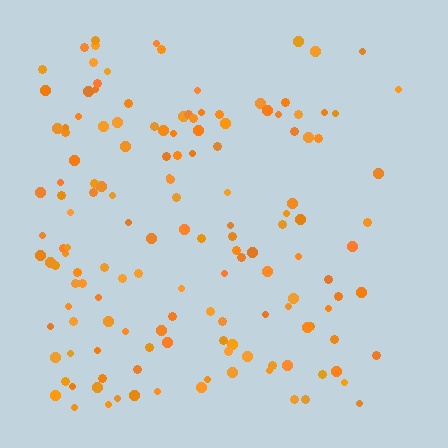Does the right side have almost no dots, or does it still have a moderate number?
Still a moderate number, just noticeably fewer than the left.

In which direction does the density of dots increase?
From right to left, with the left side densest.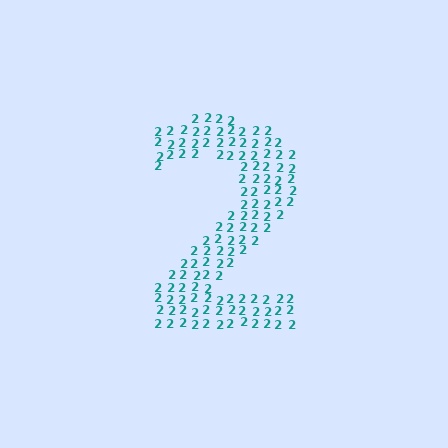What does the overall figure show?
The overall figure shows the digit 2.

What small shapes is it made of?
It is made of small digit 2's.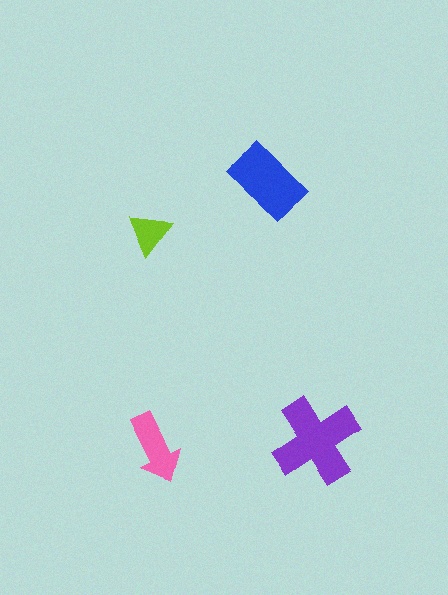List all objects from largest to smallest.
The purple cross, the blue rectangle, the pink arrow, the lime triangle.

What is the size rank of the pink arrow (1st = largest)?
3rd.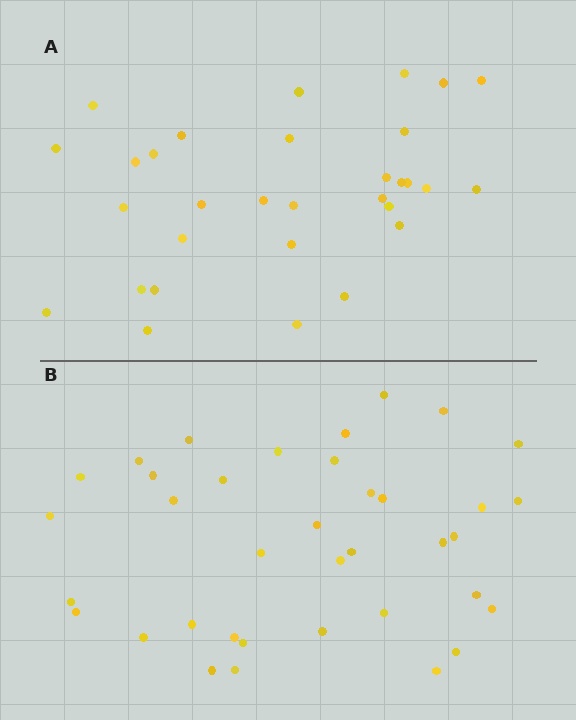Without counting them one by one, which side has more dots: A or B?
Region B (the bottom region) has more dots.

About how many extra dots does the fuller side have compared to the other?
Region B has about 6 more dots than region A.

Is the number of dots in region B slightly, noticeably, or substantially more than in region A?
Region B has only slightly more — the two regions are fairly close. The ratio is roughly 1.2 to 1.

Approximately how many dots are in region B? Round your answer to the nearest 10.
About 40 dots. (The exact count is 37, which rounds to 40.)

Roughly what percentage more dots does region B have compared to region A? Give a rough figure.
About 20% more.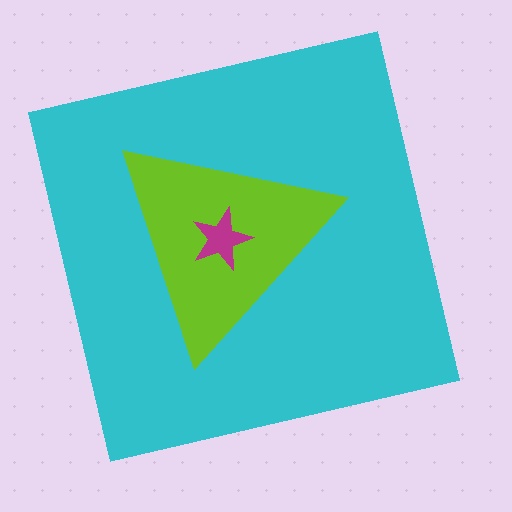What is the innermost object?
The magenta star.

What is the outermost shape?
The cyan square.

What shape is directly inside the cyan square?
The lime triangle.